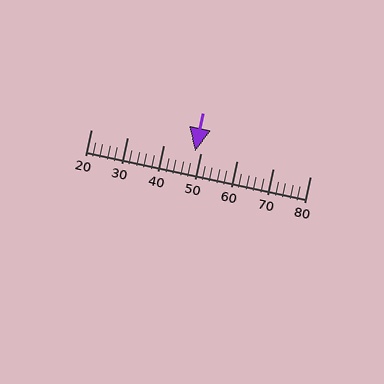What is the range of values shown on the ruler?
The ruler shows values from 20 to 80.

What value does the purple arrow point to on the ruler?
The purple arrow points to approximately 48.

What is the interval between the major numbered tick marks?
The major tick marks are spaced 10 units apart.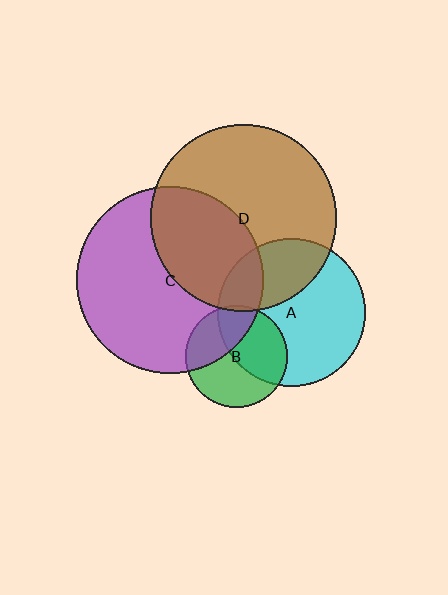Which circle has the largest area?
Circle C (purple).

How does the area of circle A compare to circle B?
Approximately 2.1 times.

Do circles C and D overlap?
Yes.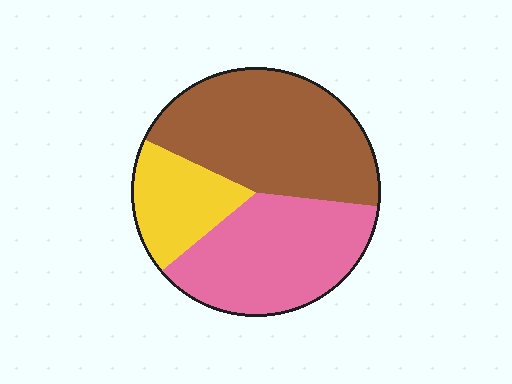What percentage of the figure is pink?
Pink takes up about three eighths (3/8) of the figure.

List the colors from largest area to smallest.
From largest to smallest: brown, pink, yellow.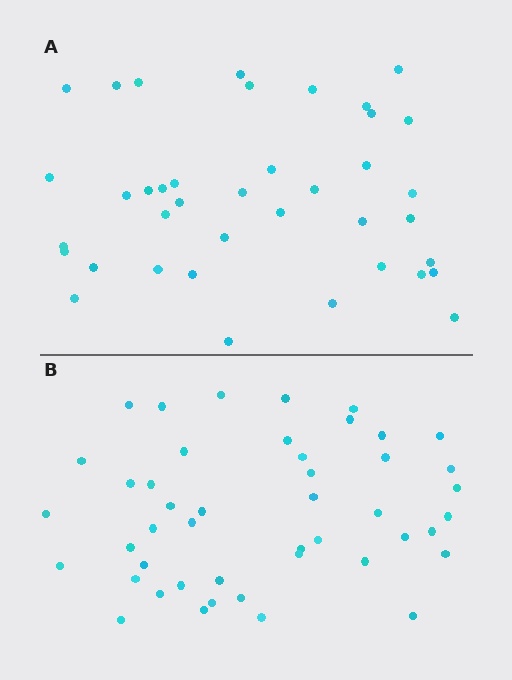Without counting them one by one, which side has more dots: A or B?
Region B (the bottom region) has more dots.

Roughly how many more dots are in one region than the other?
Region B has roughly 8 or so more dots than region A.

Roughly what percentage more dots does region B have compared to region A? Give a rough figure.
About 20% more.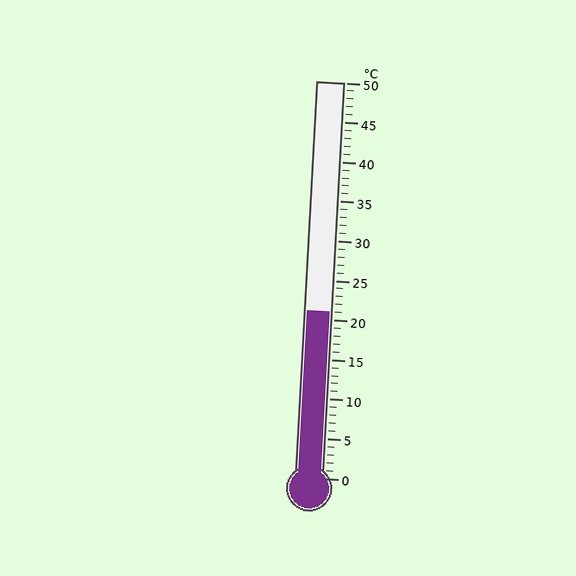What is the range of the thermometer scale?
The thermometer scale ranges from 0°C to 50°C.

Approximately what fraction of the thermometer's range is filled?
The thermometer is filled to approximately 40% of its range.